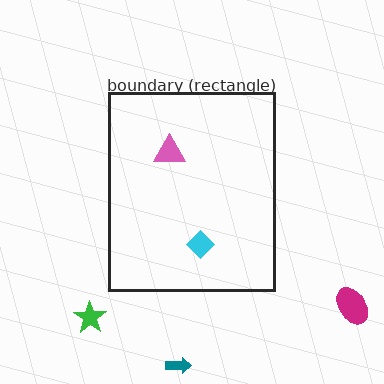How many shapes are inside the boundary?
2 inside, 3 outside.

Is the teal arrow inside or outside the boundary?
Outside.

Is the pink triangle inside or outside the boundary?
Inside.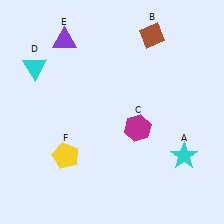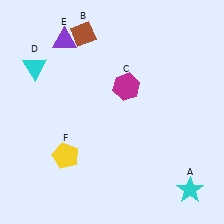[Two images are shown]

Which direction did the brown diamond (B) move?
The brown diamond (B) moved left.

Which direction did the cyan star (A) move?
The cyan star (A) moved down.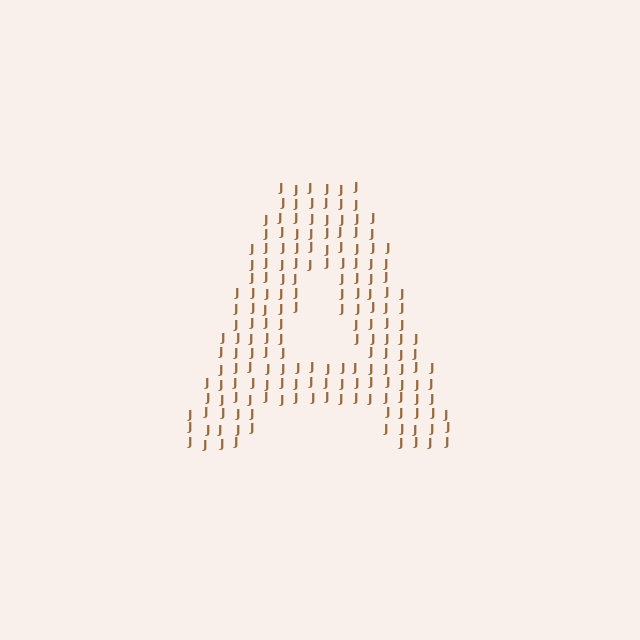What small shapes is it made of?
It is made of small letter J's.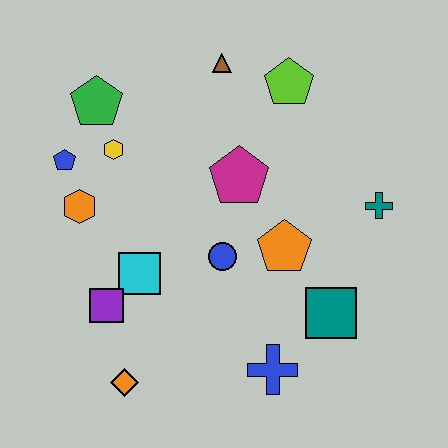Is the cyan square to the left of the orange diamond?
No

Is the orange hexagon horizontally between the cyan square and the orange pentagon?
No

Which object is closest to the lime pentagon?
The brown triangle is closest to the lime pentagon.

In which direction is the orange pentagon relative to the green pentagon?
The orange pentagon is to the right of the green pentagon.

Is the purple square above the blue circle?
No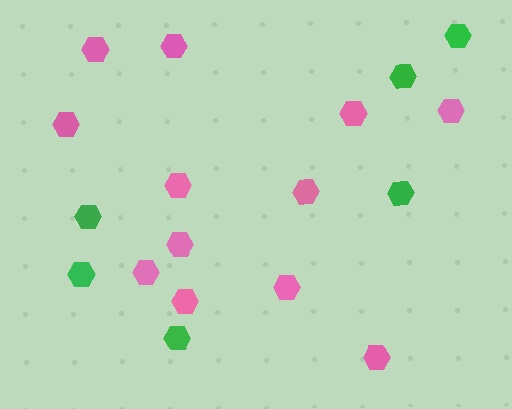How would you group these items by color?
There are 2 groups: one group of pink hexagons (12) and one group of green hexagons (6).